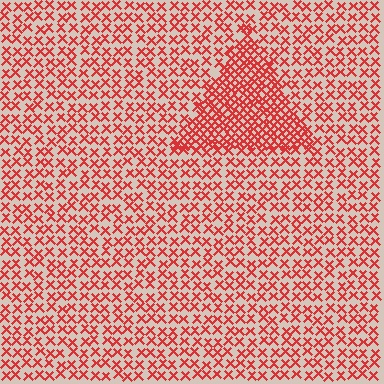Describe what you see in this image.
The image contains small red elements arranged at two different densities. A triangle-shaped region is visible where the elements are more densely packed than the surrounding area.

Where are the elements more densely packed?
The elements are more densely packed inside the triangle boundary.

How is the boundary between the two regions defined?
The boundary is defined by a change in element density (approximately 2.0x ratio). All elements are the same color, size, and shape.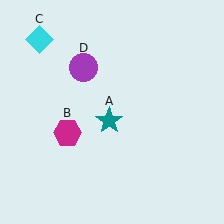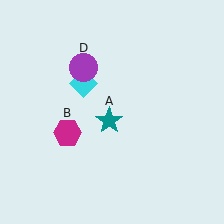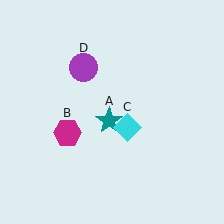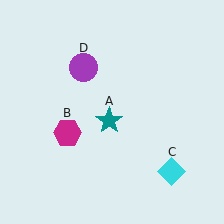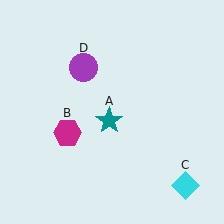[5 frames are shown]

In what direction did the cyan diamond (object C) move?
The cyan diamond (object C) moved down and to the right.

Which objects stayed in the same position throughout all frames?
Teal star (object A) and magenta hexagon (object B) and purple circle (object D) remained stationary.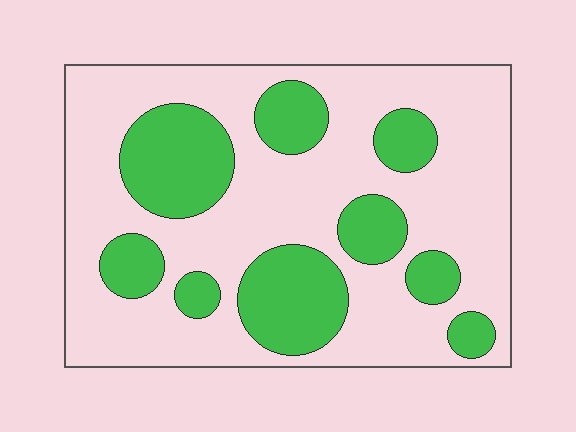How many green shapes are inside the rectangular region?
9.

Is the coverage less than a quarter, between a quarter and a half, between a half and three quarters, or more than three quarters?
Between a quarter and a half.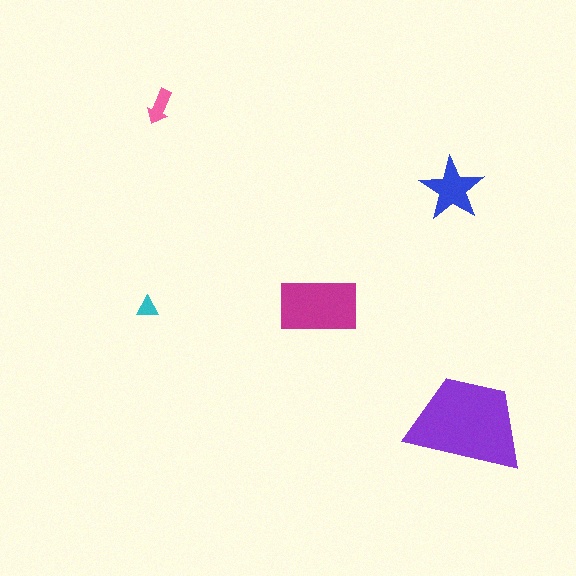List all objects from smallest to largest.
The cyan triangle, the pink arrow, the blue star, the magenta rectangle, the purple trapezoid.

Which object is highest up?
The pink arrow is topmost.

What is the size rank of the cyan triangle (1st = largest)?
5th.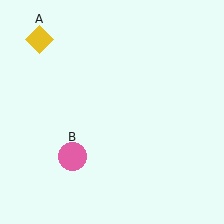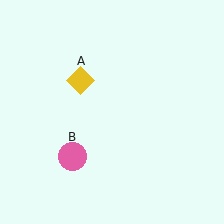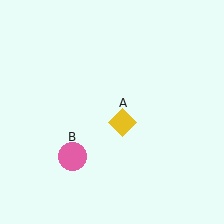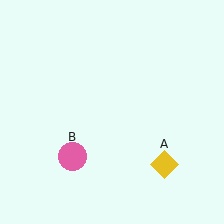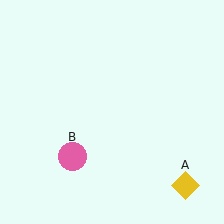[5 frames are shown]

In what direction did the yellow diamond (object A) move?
The yellow diamond (object A) moved down and to the right.